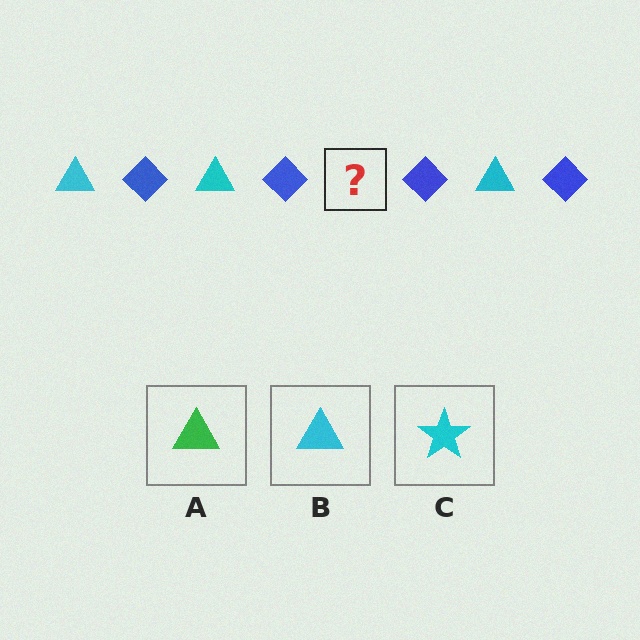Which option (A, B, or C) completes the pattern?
B.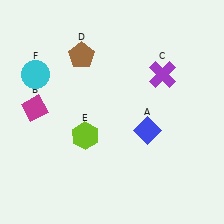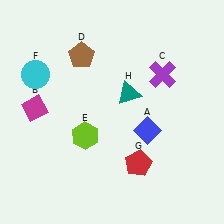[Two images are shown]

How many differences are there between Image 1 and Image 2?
There are 2 differences between the two images.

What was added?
A red pentagon (G), a teal triangle (H) were added in Image 2.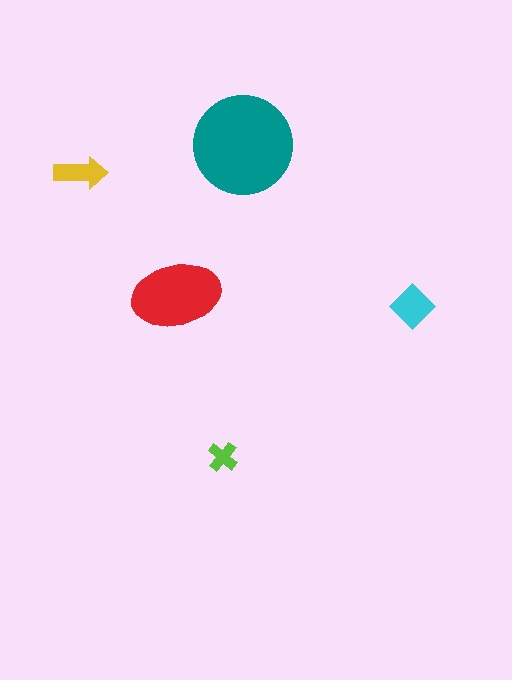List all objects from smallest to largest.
The lime cross, the yellow arrow, the cyan diamond, the red ellipse, the teal circle.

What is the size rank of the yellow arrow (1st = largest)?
4th.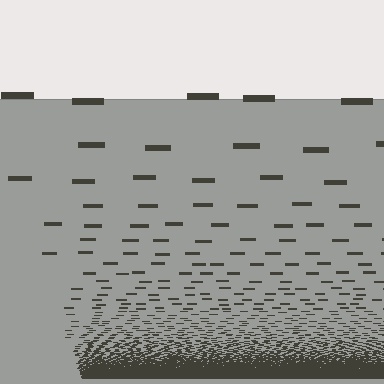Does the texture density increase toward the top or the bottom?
Density increases toward the bottom.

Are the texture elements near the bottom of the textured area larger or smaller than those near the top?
Smaller. The gradient is inverted — elements near the bottom are smaller and denser.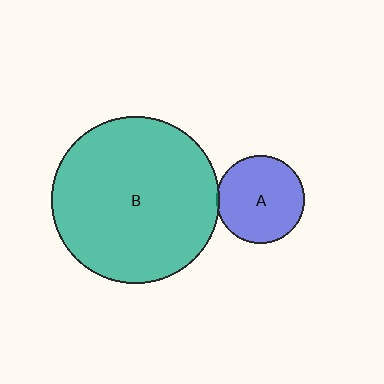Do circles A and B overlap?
Yes.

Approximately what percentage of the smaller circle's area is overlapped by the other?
Approximately 5%.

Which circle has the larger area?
Circle B (teal).